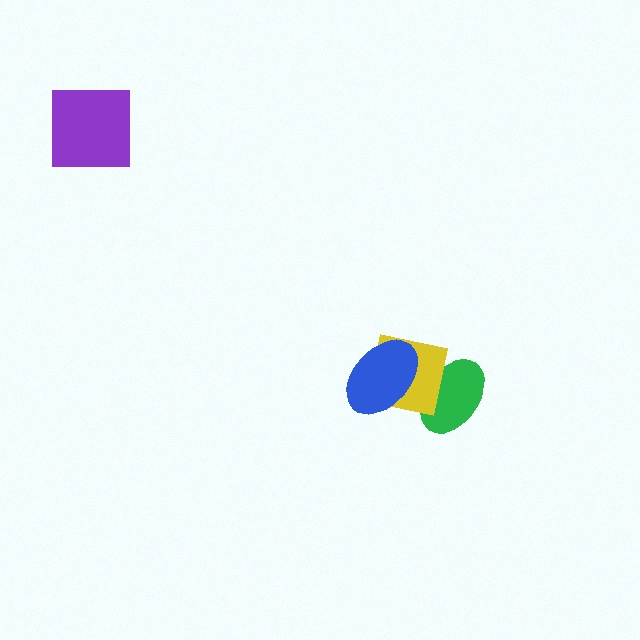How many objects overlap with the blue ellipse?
2 objects overlap with the blue ellipse.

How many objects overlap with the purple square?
0 objects overlap with the purple square.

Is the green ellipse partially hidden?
Yes, it is partially covered by another shape.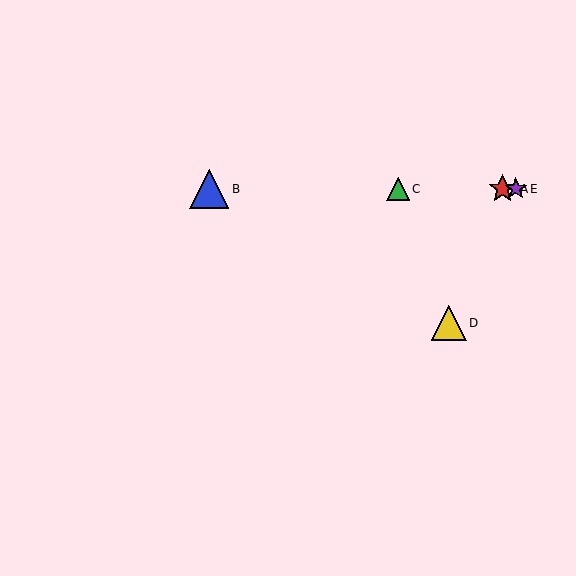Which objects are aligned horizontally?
Objects A, B, C, E are aligned horizontally.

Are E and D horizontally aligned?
No, E is at y≈189 and D is at y≈323.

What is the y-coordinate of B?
Object B is at y≈189.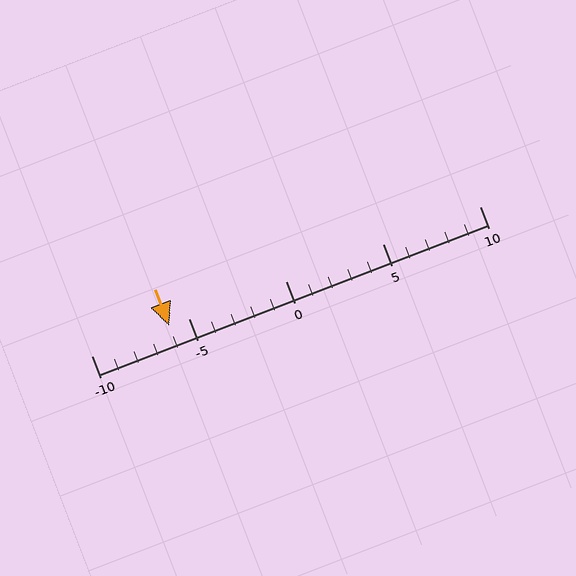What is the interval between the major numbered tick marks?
The major tick marks are spaced 5 units apart.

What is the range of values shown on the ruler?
The ruler shows values from -10 to 10.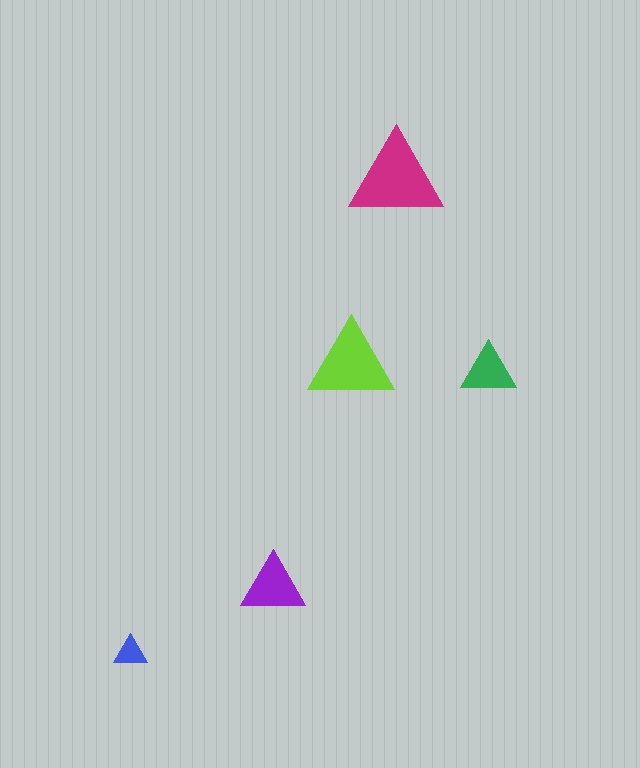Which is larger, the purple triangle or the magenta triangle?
The magenta one.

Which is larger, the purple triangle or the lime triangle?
The lime one.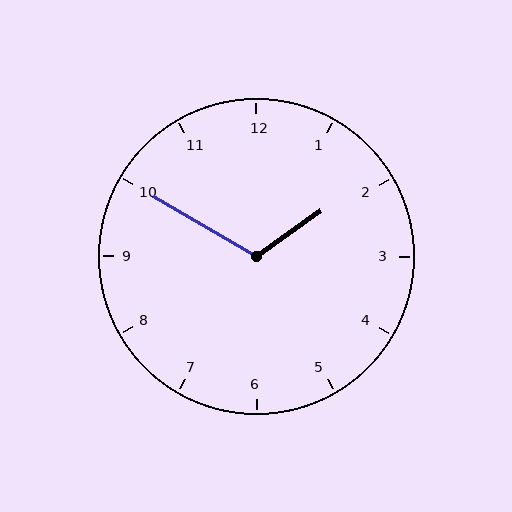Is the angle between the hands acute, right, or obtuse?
It is obtuse.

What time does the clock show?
1:50.